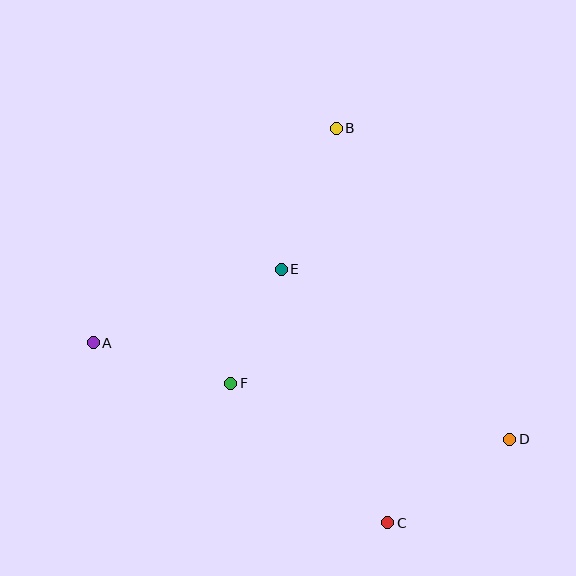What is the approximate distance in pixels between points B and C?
The distance between B and C is approximately 398 pixels.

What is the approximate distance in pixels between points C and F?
The distance between C and F is approximately 210 pixels.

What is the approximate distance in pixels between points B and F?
The distance between B and F is approximately 276 pixels.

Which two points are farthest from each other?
Points A and D are farthest from each other.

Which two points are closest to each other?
Points E and F are closest to each other.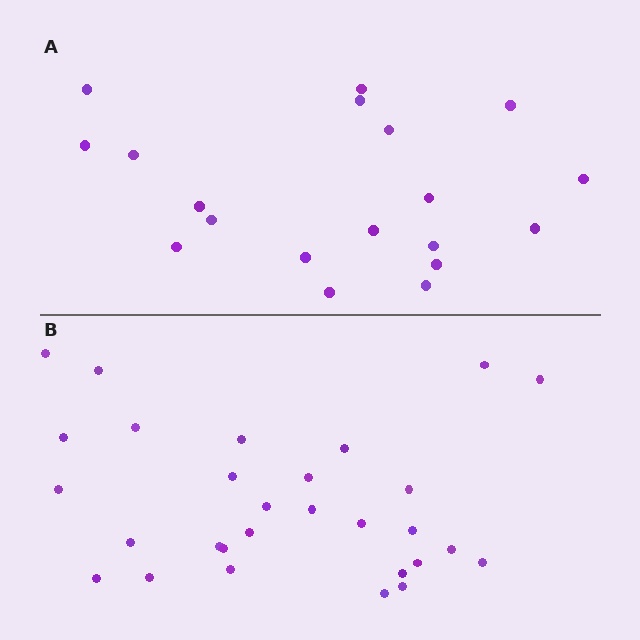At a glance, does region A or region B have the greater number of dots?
Region B (the bottom region) has more dots.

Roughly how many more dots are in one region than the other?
Region B has roughly 10 or so more dots than region A.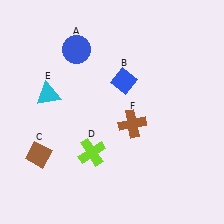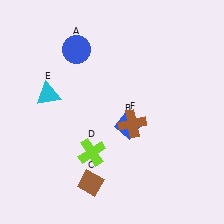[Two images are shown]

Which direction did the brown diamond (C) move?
The brown diamond (C) moved right.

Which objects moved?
The objects that moved are: the blue diamond (B), the brown diamond (C).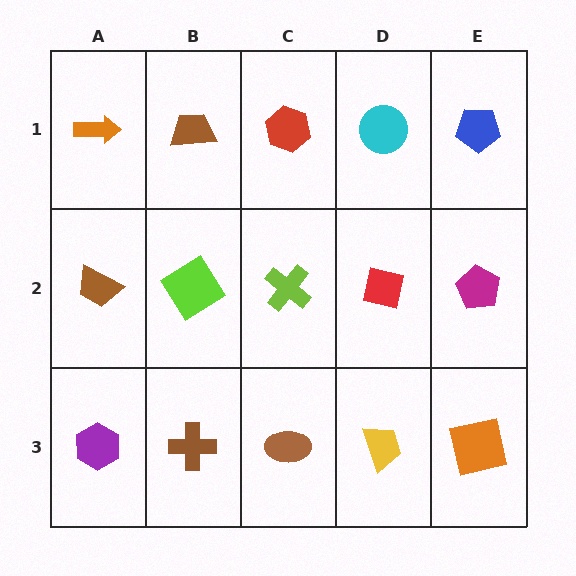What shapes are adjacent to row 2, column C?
A red hexagon (row 1, column C), a brown ellipse (row 3, column C), a lime diamond (row 2, column B), a red square (row 2, column D).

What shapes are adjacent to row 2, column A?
An orange arrow (row 1, column A), a purple hexagon (row 3, column A), a lime diamond (row 2, column B).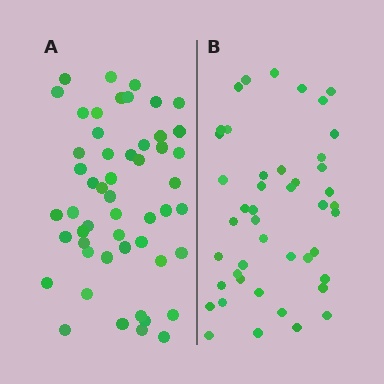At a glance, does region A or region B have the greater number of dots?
Region A (the left region) has more dots.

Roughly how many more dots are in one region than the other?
Region A has roughly 8 or so more dots than region B.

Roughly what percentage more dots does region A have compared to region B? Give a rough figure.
About 15% more.